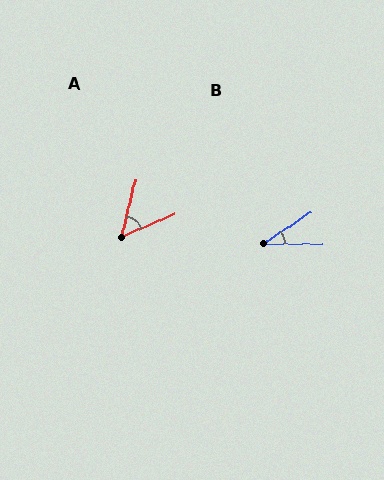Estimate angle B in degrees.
Approximately 34 degrees.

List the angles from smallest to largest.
B (34°), A (53°).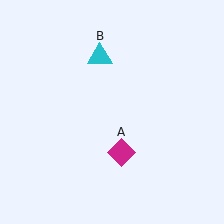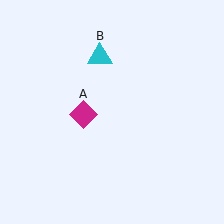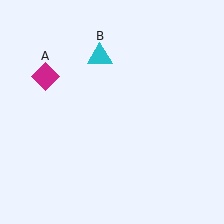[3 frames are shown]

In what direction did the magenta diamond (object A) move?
The magenta diamond (object A) moved up and to the left.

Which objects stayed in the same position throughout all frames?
Cyan triangle (object B) remained stationary.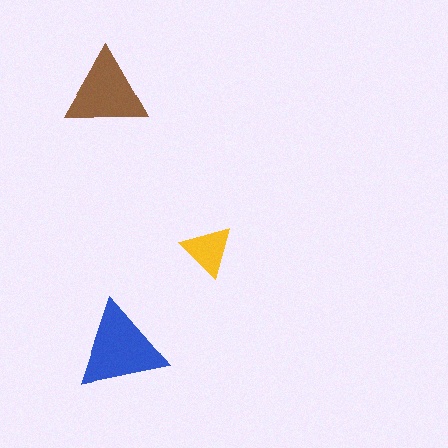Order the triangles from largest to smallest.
the blue one, the brown one, the yellow one.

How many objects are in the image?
There are 3 objects in the image.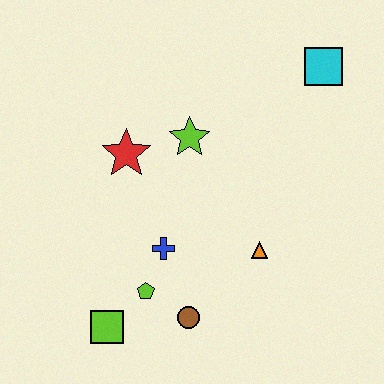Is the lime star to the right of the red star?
Yes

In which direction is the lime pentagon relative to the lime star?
The lime pentagon is below the lime star.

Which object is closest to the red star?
The lime star is closest to the red star.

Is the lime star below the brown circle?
No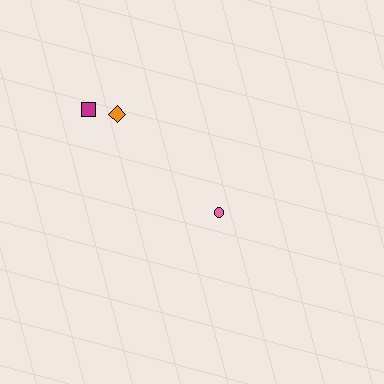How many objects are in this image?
There are 3 objects.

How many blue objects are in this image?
There are no blue objects.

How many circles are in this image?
There is 1 circle.